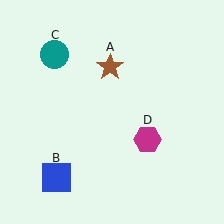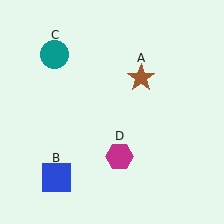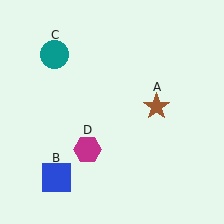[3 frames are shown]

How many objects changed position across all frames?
2 objects changed position: brown star (object A), magenta hexagon (object D).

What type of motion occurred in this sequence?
The brown star (object A), magenta hexagon (object D) rotated clockwise around the center of the scene.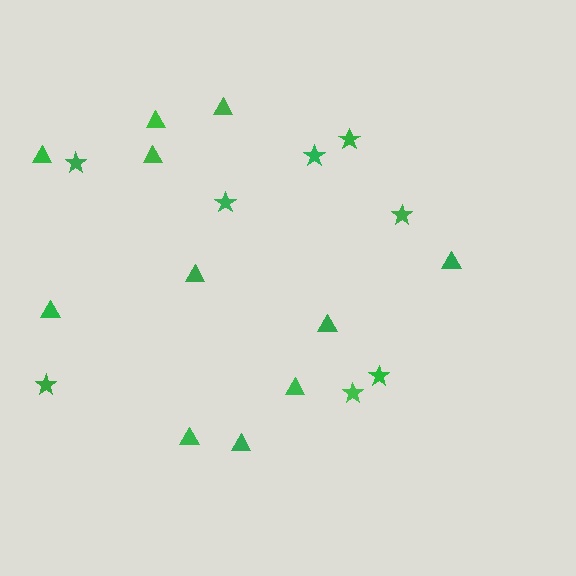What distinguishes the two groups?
There are 2 groups: one group of triangles (11) and one group of stars (8).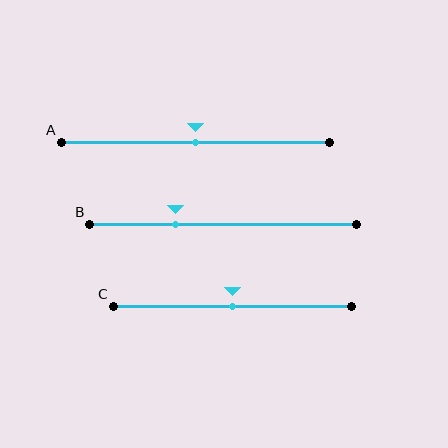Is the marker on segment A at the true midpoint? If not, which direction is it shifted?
Yes, the marker on segment A is at the true midpoint.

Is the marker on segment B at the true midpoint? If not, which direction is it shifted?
No, the marker on segment B is shifted to the left by about 18% of the segment length.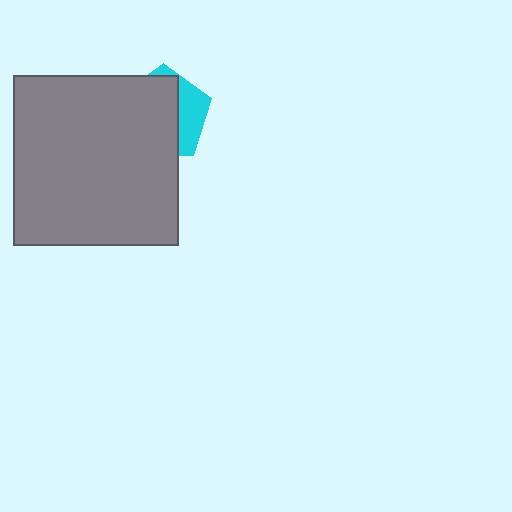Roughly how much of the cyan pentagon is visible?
A small part of it is visible (roughly 31%).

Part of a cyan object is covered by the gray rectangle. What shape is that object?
It is a pentagon.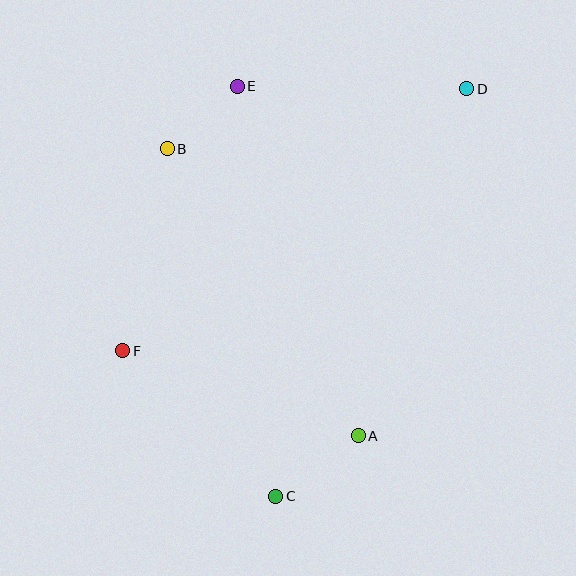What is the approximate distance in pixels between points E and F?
The distance between E and F is approximately 288 pixels.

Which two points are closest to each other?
Points B and E are closest to each other.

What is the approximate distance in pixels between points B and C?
The distance between B and C is approximately 364 pixels.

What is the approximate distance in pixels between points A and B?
The distance between A and B is approximately 345 pixels.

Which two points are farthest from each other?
Points C and D are farthest from each other.